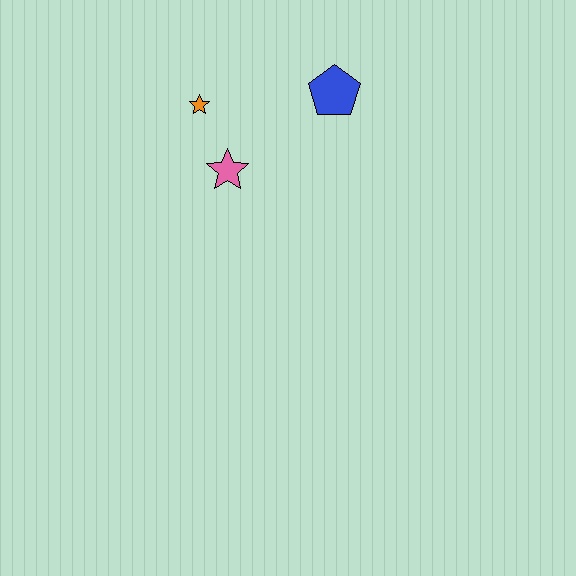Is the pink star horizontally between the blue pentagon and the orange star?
Yes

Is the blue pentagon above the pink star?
Yes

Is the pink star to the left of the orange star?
No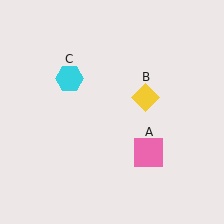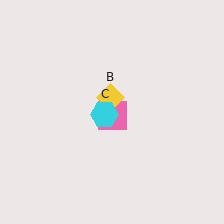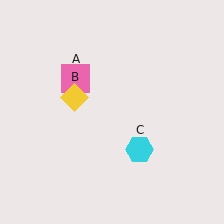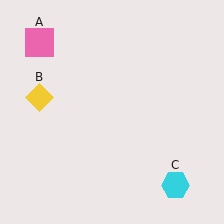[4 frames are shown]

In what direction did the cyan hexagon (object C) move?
The cyan hexagon (object C) moved down and to the right.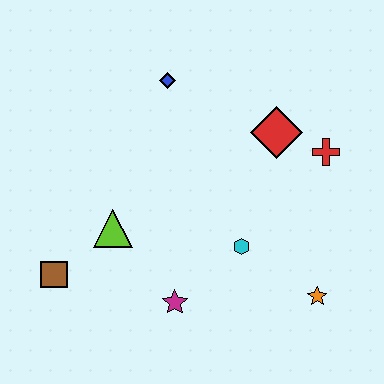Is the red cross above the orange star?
Yes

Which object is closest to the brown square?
The lime triangle is closest to the brown square.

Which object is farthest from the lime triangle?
The red cross is farthest from the lime triangle.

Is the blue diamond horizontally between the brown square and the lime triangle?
No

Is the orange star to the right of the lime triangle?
Yes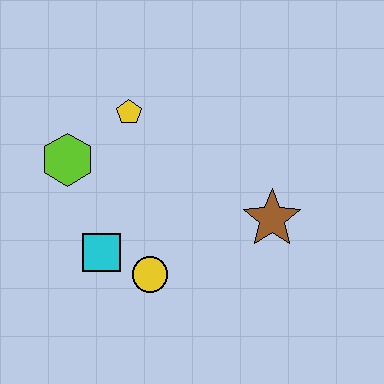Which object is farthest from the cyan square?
The brown star is farthest from the cyan square.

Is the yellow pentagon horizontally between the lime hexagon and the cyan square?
No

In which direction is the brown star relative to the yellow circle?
The brown star is to the right of the yellow circle.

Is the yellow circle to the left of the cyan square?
No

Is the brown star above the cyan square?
Yes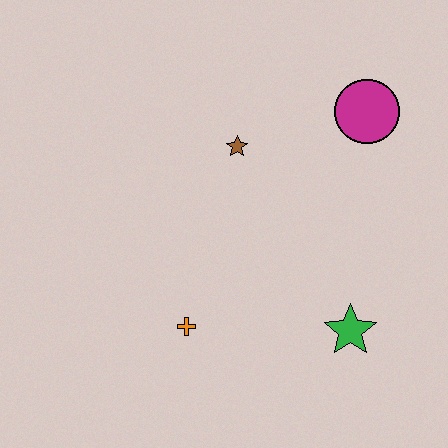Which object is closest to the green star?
The orange cross is closest to the green star.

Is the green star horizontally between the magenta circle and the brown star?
Yes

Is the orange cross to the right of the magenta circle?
No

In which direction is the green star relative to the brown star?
The green star is below the brown star.